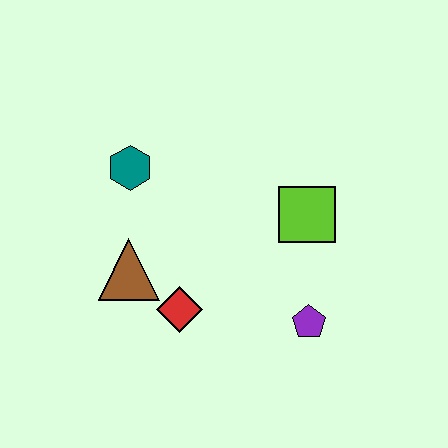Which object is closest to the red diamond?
The brown triangle is closest to the red diamond.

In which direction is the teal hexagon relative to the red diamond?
The teal hexagon is above the red diamond.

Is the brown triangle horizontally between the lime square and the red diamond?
No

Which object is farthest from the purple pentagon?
The teal hexagon is farthest from the purple pentagon.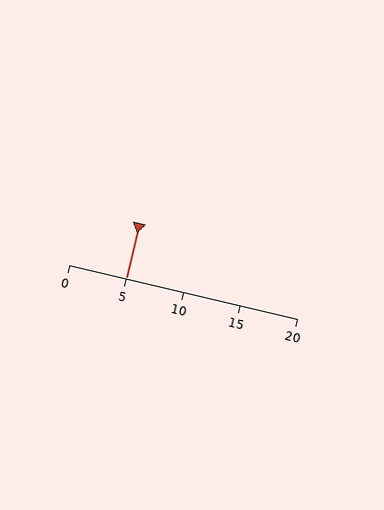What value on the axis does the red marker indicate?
The marker indicates approximately 5.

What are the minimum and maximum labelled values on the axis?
The axis runs from 0 to 20.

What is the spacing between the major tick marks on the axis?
The major ticks are spaced 5 apart.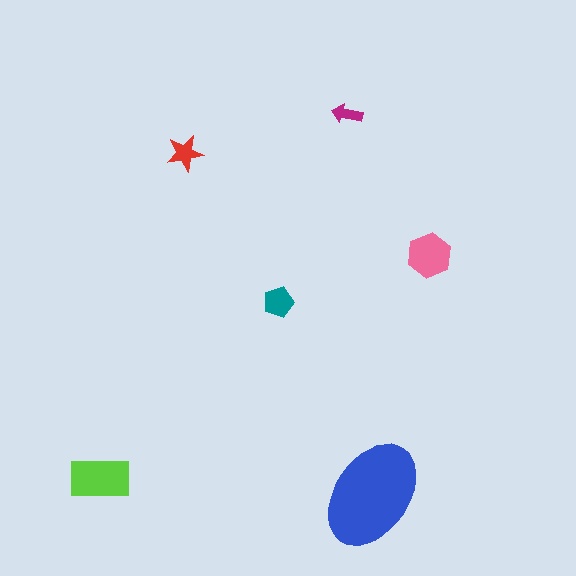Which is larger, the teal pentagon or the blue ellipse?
The blue ellipse.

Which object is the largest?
The blue ellipse.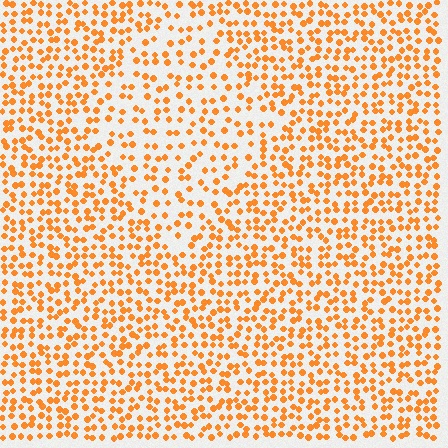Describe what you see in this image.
The image contains small orange elements arranged at two different densities. A diamond-shaped region is visible where the elements are less densely packed than the surrounding area.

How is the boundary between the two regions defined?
The boundary is defined by a change in element density (approximately 1.7x ratio). All elements are the same color, size, and shape.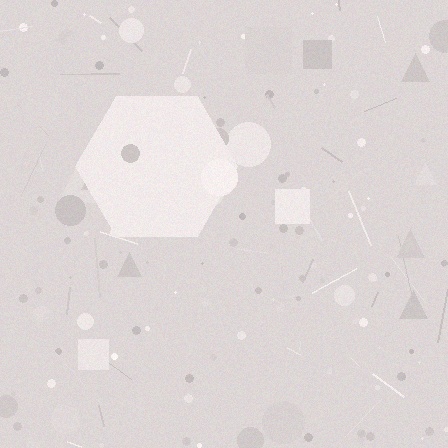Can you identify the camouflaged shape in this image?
The camouflaged shape is a hexagon.